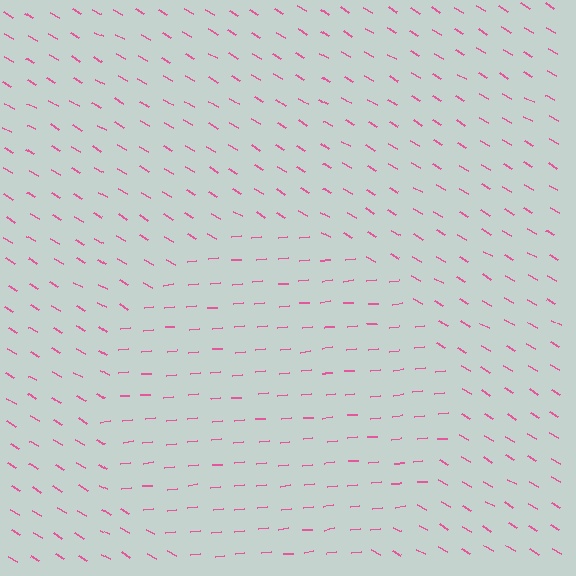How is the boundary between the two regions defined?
The boundary is defined purely by a change in line orientation (approximately 36 degrees difference). All lines are the same color and thickness.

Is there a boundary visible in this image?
Yes, there is a texture boundary formed by a change in line orientation.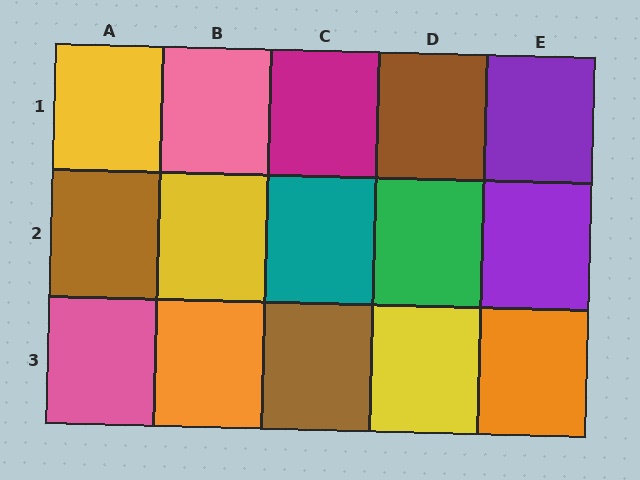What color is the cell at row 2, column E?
Purple.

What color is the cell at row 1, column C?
Magenta.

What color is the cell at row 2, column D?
Green.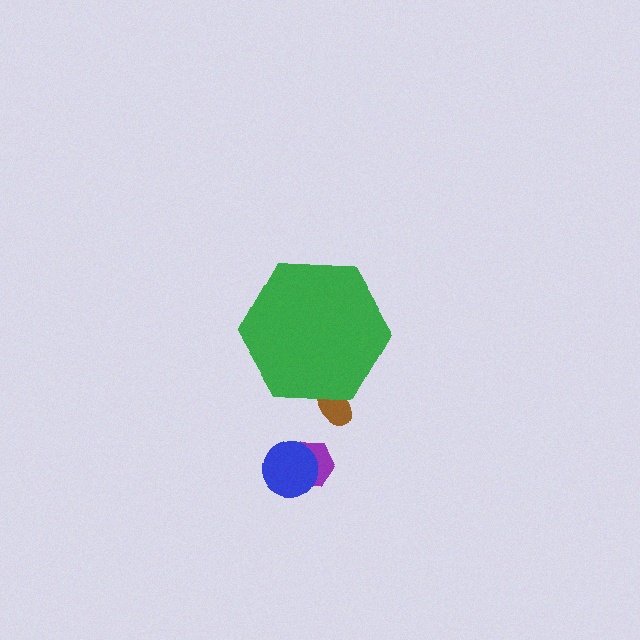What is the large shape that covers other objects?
A green hexagon.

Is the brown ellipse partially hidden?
Yes, the brown ellipse is partially hidden behind the green hexagon.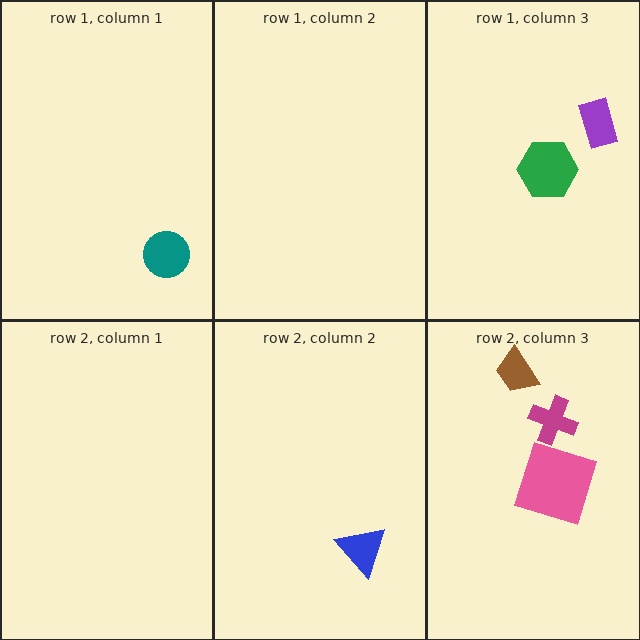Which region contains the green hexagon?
The row 1, column 3 region.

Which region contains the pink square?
The row 2, column 3 region.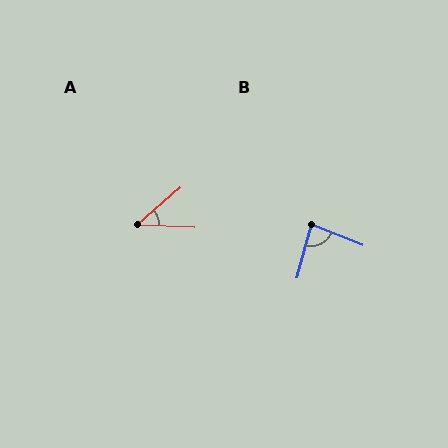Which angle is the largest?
B, at approximately 84 degrees.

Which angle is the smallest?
A, at approximately 42 degrees.